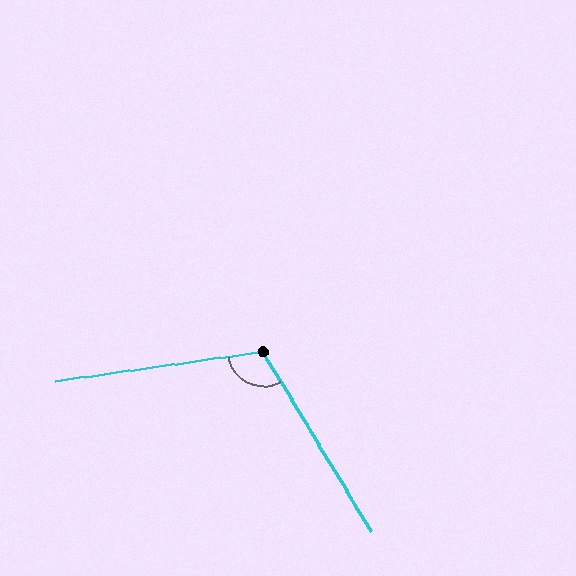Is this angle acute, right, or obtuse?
It is obtuse.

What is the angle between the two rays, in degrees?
Approximately 113 degrees.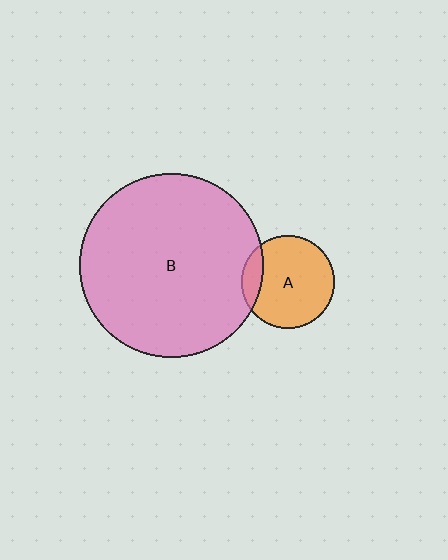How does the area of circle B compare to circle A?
Approximately 3.9 times.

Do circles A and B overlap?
Yes.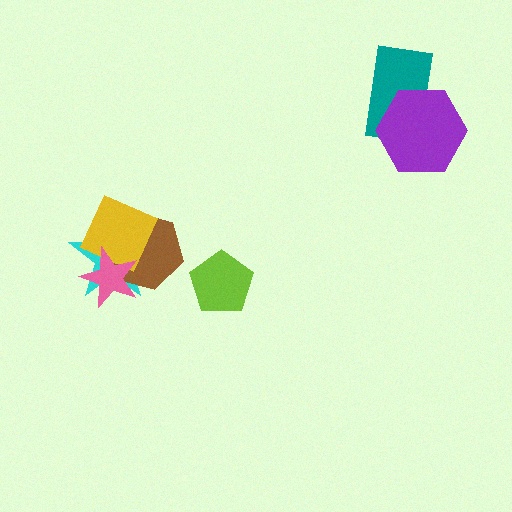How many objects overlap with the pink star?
3 objects overlap with the pink star.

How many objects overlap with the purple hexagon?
1 object overlaps with the purple hexagon.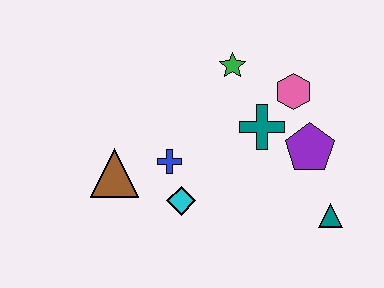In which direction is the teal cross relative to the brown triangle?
The teal cross is to the right of the brown triangle.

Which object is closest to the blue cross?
The cyan diamond is closest to the blue cross.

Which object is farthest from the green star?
The teal triangle is farthest from the green star.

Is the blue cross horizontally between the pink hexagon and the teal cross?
No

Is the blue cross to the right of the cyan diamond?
No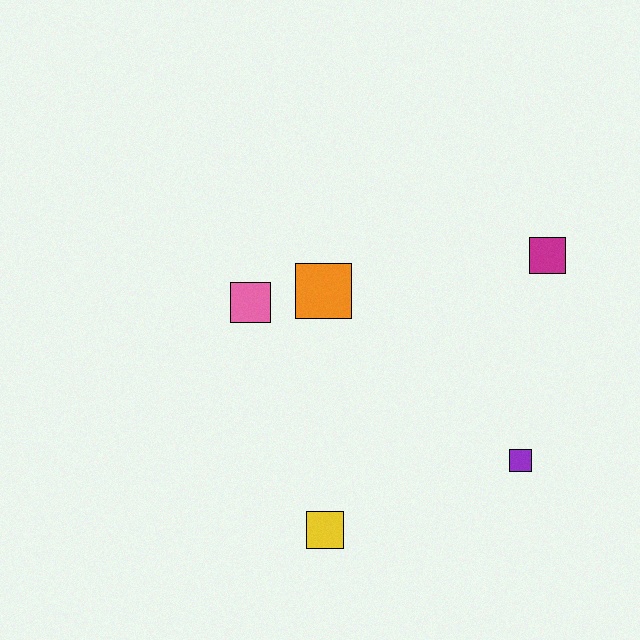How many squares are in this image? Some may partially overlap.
There are 5 squares.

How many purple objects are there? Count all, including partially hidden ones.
There is 1 purple object.